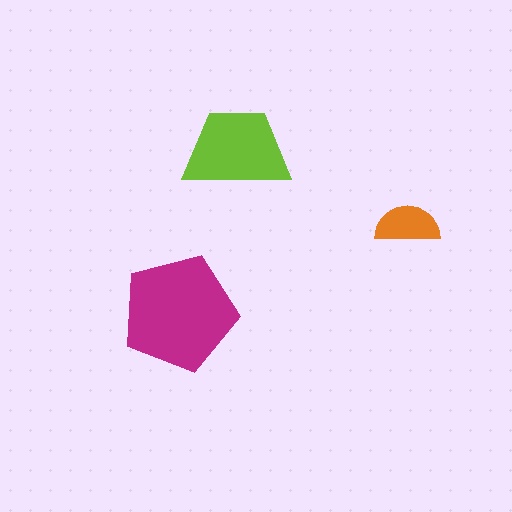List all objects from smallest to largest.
The orange semicircle, the lime trapezoid, the magenta pentagon.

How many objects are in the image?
There are 3 objects in the image.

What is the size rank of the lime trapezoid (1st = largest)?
2nd.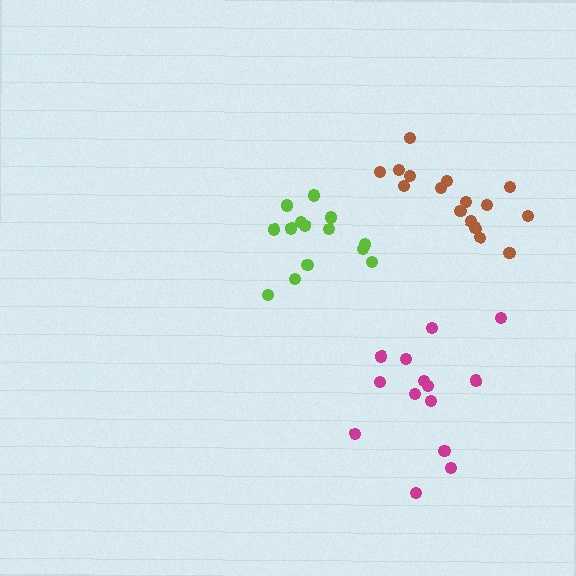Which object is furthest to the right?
The brown cluster is rightmost.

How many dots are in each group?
Group 1: 14 dots, Group 2: 16 dots, Group 3: 14 dots (44 total).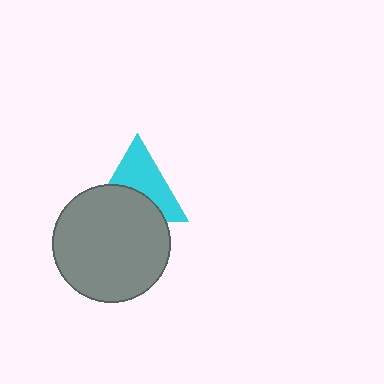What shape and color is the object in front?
The object in front is a gray circle.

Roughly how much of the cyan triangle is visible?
About half of it is visible (roughly 56%).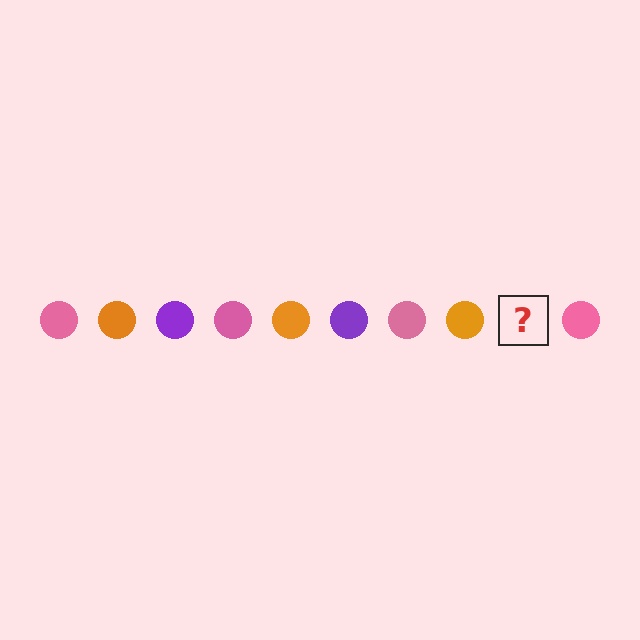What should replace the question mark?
The question mark should be replaced with a purple circle.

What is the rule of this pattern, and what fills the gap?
The rule is that the pattern cycles through pink, orange, purple circles. The gap should be filled with a purple circle.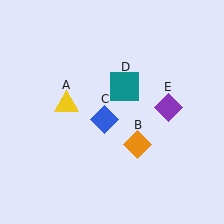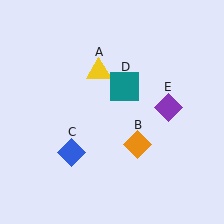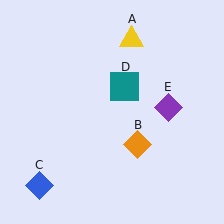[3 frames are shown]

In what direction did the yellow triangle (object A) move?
The yellow triangle (object A) moved up and to the right.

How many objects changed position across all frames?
2 objects changed position: yellow triangle (object A), blue diamond (object C).